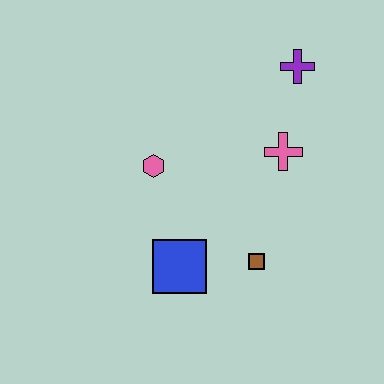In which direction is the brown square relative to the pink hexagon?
The brown square is to the right of the pink hexagon.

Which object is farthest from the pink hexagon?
The purple cross is farthest from the pink hexagon.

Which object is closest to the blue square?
The brown square is closest to the blue square.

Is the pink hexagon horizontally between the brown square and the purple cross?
No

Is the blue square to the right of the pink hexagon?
Yes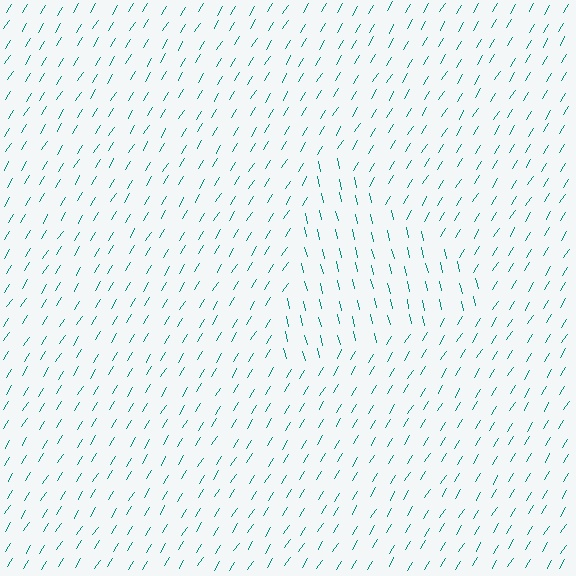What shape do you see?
I see a triangle.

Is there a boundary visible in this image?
Yes, there is a texture boundary formed by a change in line orientation.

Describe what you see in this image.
The image is filled with small teal line segments. A triangle region in the image has lines oriented differently from the surrounding lines, creating a visible texture boundary.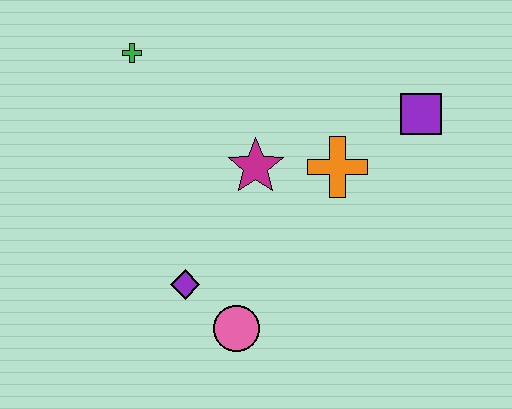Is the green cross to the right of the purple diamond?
No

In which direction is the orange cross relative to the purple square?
The orange cross is to the left of the purple square.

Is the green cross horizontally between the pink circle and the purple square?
No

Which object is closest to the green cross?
The magenta star is closest to the green cross.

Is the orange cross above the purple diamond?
Yes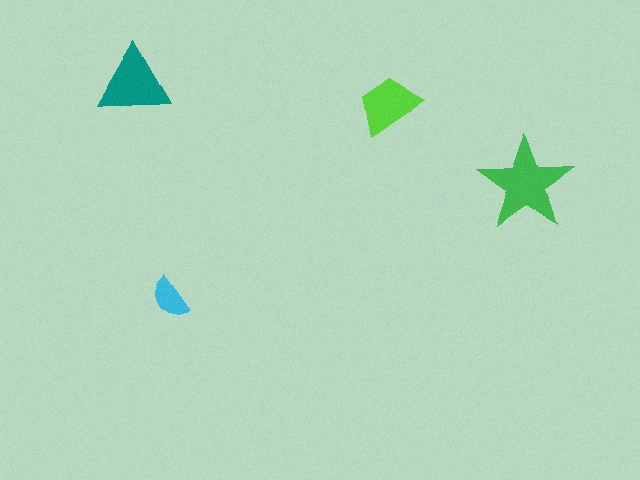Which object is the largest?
The green star.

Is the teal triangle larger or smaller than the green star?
Smaller.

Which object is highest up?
The teal triangle is topmost.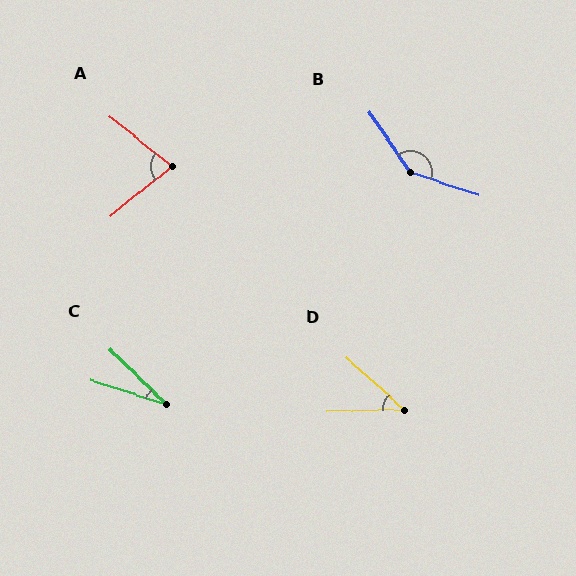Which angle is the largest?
B, at approximately 143 degrees.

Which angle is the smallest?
C, at approximately 27 degrees.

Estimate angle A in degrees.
Approximately 77 degrees.